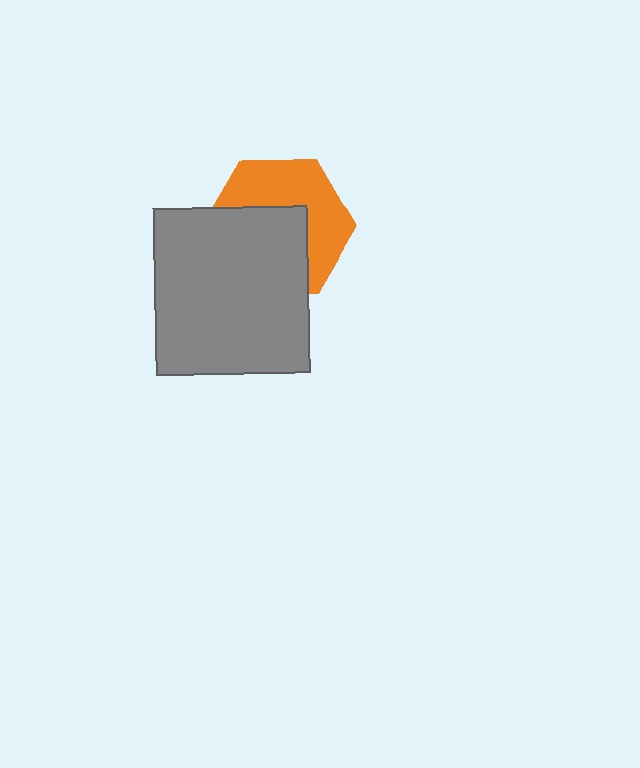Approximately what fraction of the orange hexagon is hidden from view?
Roughly 51% of the orange hexagon is hidden behind the gray rectangle.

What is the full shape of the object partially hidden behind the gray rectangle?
The partially hidden object is an orange hexagon.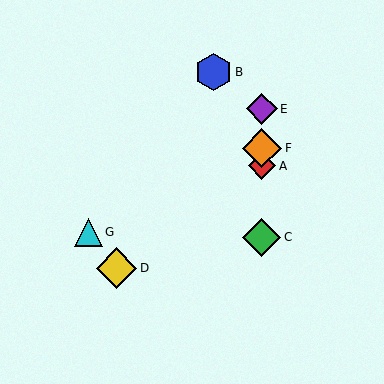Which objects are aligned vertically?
Objects A, C, E, F are aligned vertically.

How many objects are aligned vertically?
4 objects (A, C, E, F) are aligned vertically.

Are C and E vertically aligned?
Yes, both are at x≈262.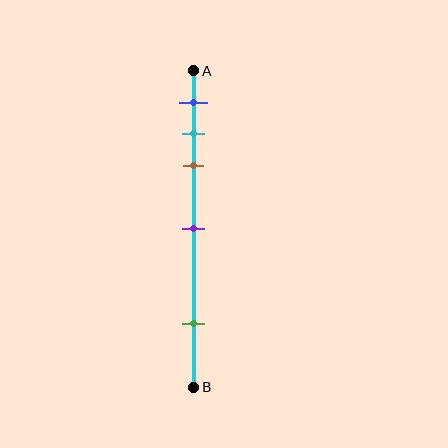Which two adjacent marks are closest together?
The cyan and brown marks are the closest adjacent pair.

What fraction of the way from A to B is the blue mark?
The blue mark is approximately 10% (0.1) of the way from A to B.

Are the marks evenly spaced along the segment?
No, the marks are not evenly spaced.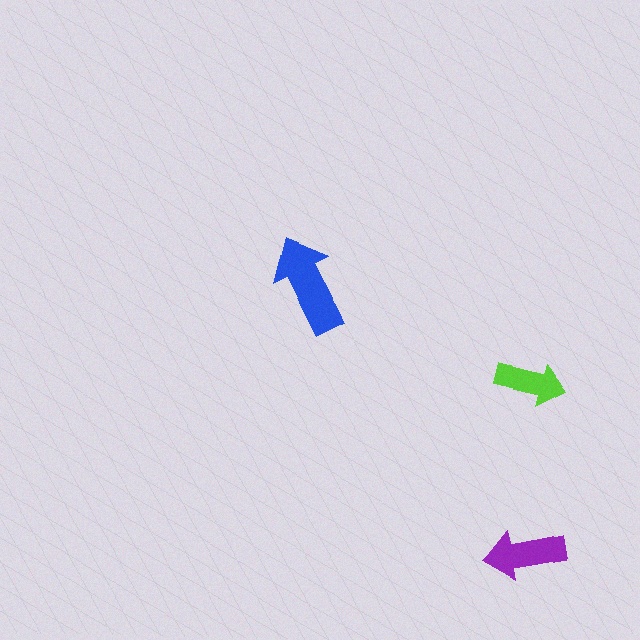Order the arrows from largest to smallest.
the blue one, the purple one, the lime one.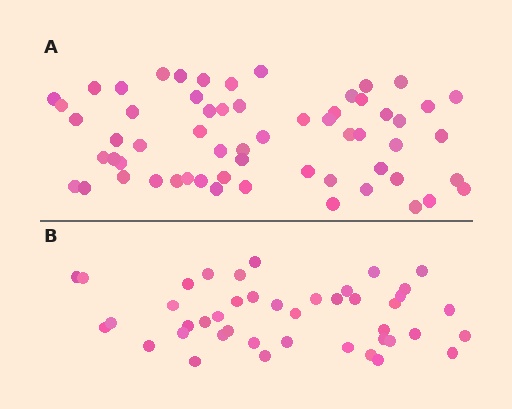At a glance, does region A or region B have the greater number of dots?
Region A (the top region) has more dots.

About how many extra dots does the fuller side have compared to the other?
Region A has approximately 15 more dots than region B.